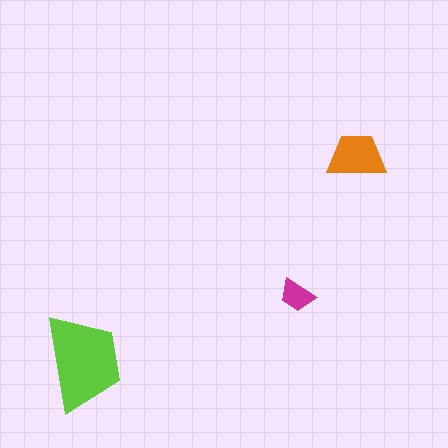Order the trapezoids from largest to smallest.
the lime one, the orange one, the magenta one.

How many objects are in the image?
There are 3 objects in the image.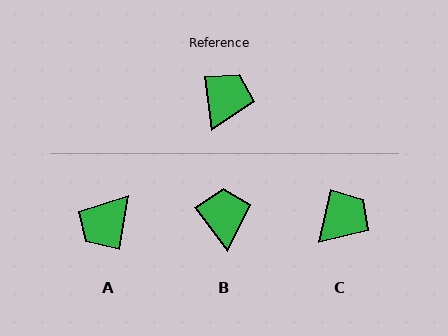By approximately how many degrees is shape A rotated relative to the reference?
Approximately 164 degrees counter-clockwise.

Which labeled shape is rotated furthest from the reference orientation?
A, about 164 degrees away.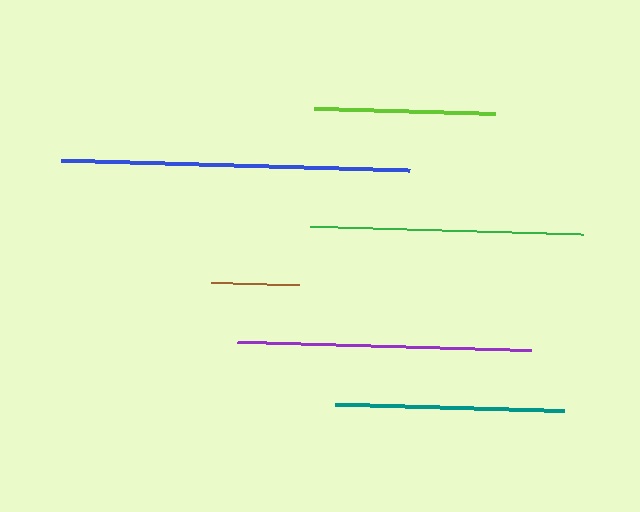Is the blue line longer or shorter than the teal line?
The blue line is longer than the teal line.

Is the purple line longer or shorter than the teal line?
The purple line is longer than the teal line.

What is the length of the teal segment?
The teal segment is approximately 229 pixels long.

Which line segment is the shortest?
The brown line is the shortest at approximately 88 pixels.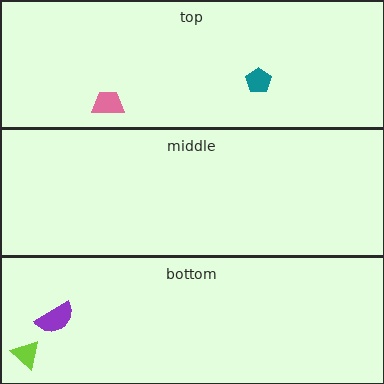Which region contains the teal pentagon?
The top region.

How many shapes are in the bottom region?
2.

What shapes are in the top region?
The pink trapezoid, the teal pentagon.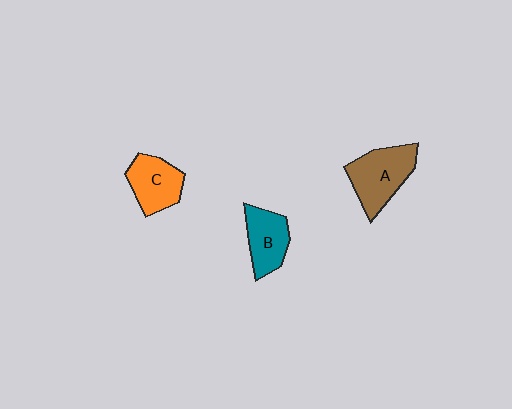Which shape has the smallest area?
Shape B (teal).